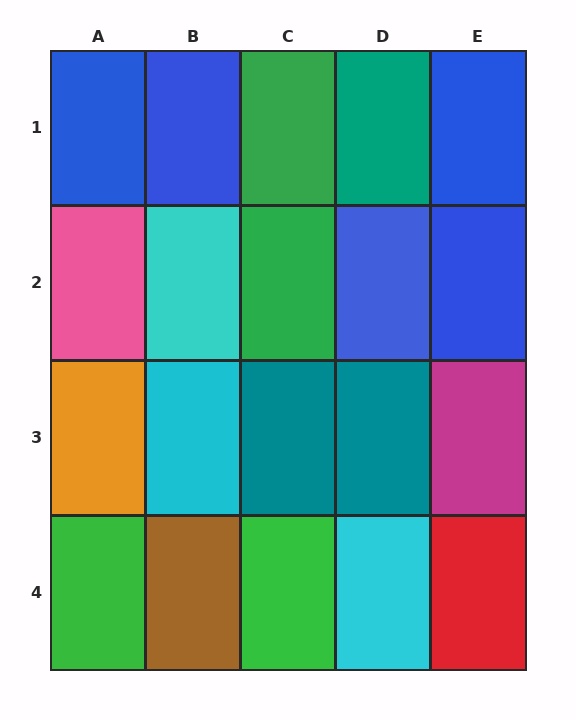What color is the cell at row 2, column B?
Cyan.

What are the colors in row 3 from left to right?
Orange, cyan, teal, teal, magenta.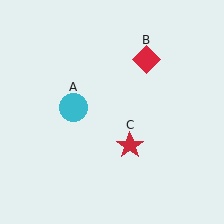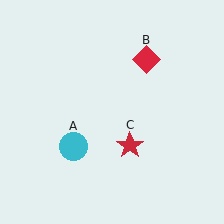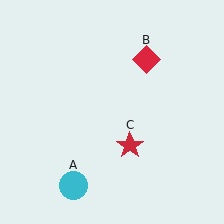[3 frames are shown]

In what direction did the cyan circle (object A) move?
The cyan circle (object A) moved down.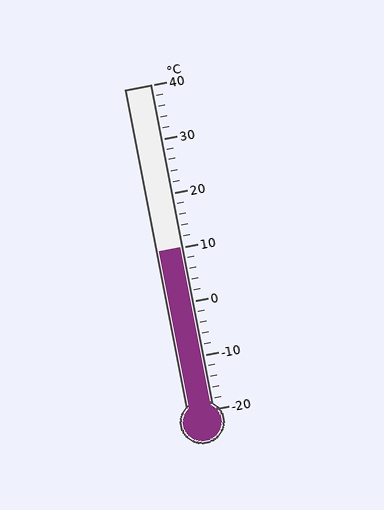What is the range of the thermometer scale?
The thermometer scale ranges from -20°C to 40°C.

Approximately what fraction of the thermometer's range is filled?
The thermometer is filled to approximately 50% of its range.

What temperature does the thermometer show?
The thermometer shows approximately 10°C.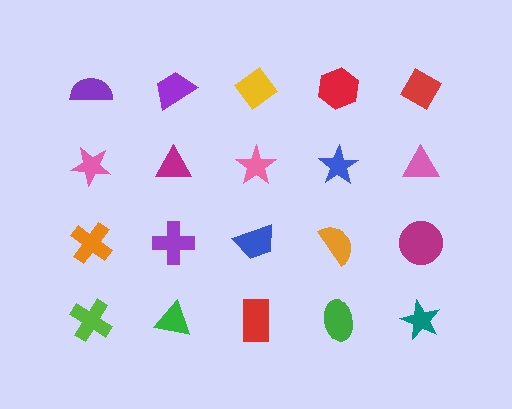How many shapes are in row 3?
5 shapes.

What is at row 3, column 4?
An orange semicircle.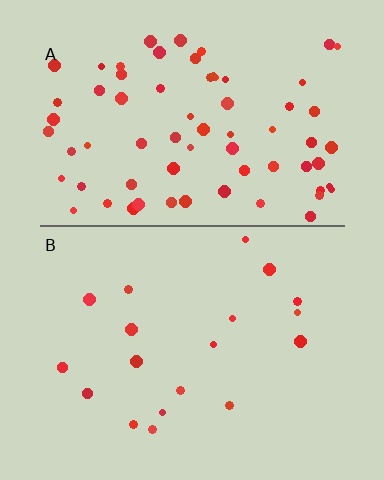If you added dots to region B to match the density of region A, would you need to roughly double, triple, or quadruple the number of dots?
Approximately quadruple.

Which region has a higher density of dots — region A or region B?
A (the top).